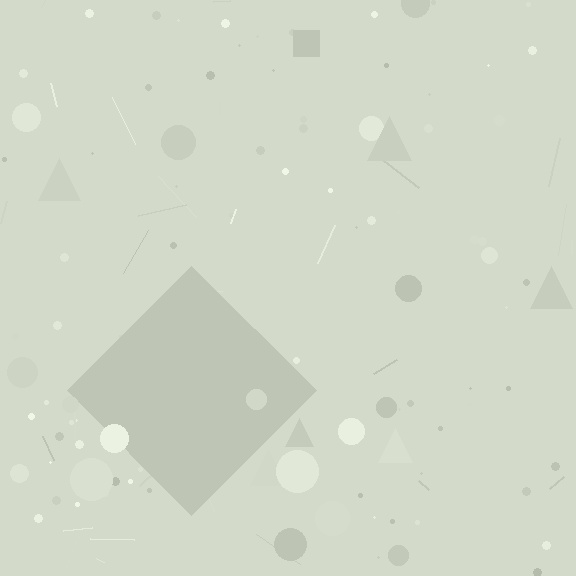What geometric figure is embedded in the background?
A diamond is embedded in the background.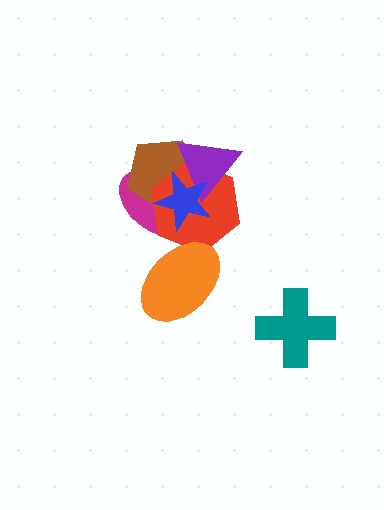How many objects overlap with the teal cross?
0 objects overlap with the teal cross.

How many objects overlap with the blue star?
4 objects overlap with the blue star.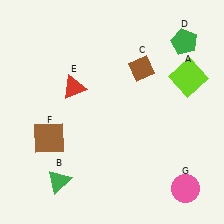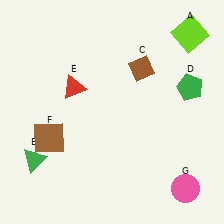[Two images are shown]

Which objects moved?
The objects that moved are: the lime square (A), the green triangle (B), the green pentagon (D).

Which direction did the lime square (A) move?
The lime square (A) moved up.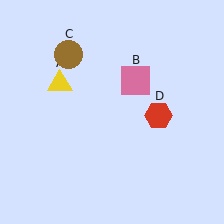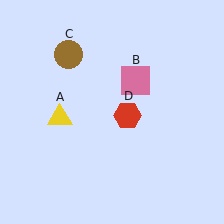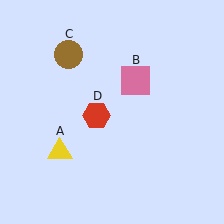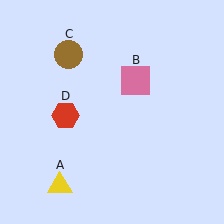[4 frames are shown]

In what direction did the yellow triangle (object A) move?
The yellow triangle (object A) moved down.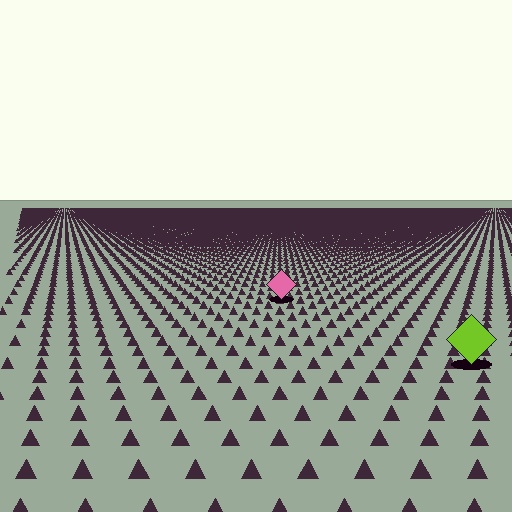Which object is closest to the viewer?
The lime diamond is closest. The texture marks near it are larger and more spread out.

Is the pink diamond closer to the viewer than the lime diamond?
No. The lime diamond is closer — you can tell from the texture gradient: the ground texture is coarser near it.